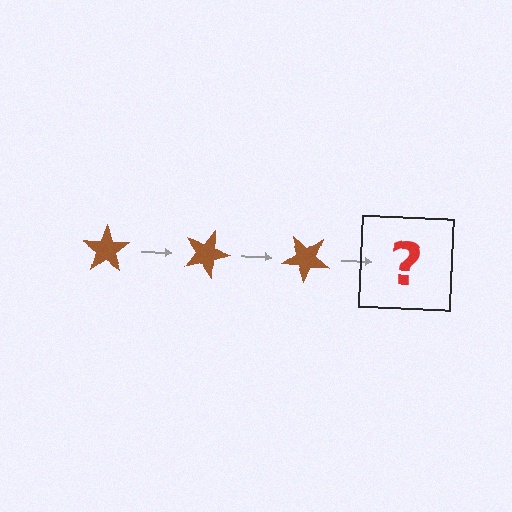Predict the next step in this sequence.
The next step is a brown star rotated 60 degrees.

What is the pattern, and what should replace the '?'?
The pattern is that the star rotates 20 degrees each step. The '?' should be a brown star rotated 60 degrees.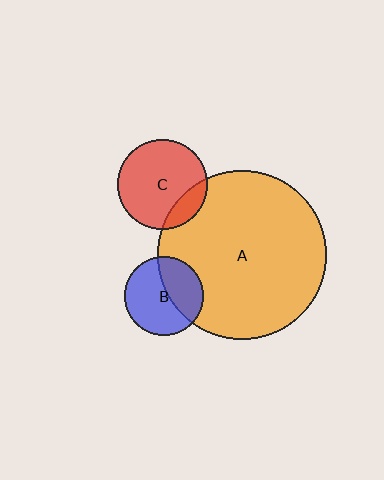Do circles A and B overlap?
Yes.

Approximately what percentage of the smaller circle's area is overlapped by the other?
Approximately 40%.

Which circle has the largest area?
Circle A (orange).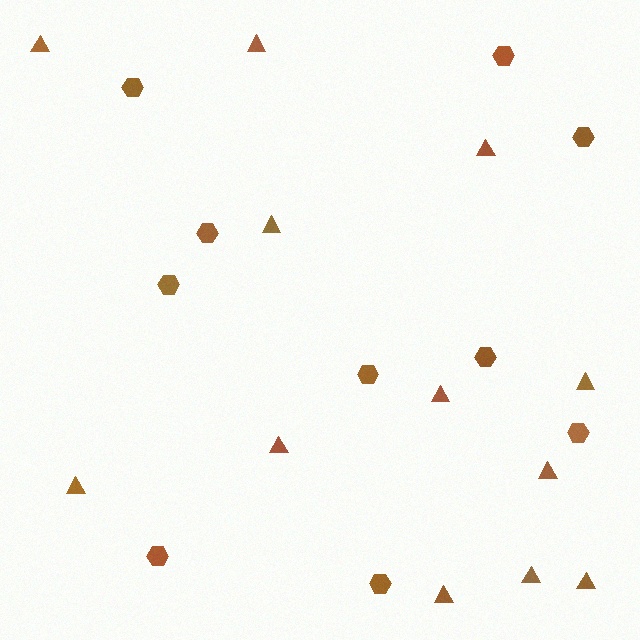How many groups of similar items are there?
There are 2 groups: one group of hexagons (10) and one group of triangles (12).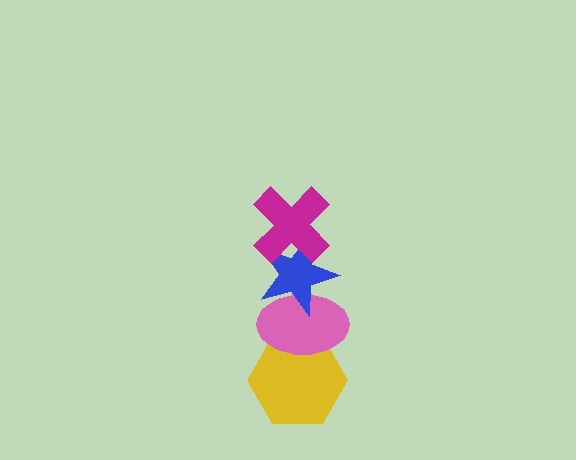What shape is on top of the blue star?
The magenta cross is on top of the blue star.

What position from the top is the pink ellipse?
The pink ellipse is 3rd from the top.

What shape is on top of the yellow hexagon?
The pink ellipse is on top of the yellow hexagon.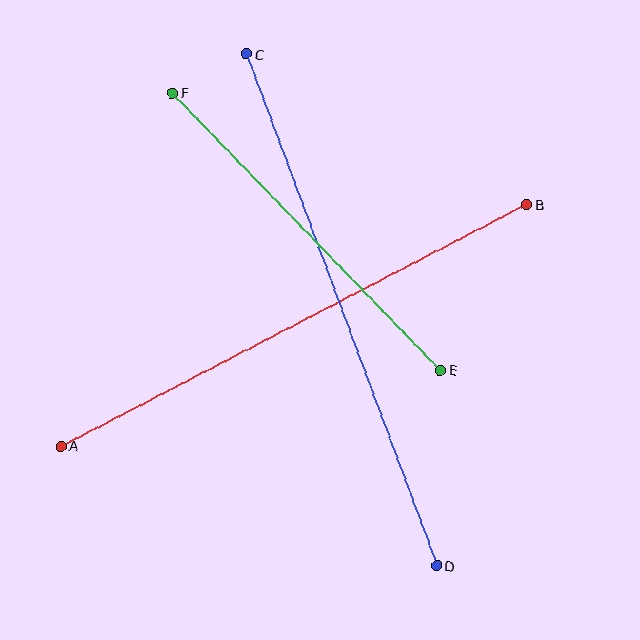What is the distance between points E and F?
The distance is approximately 386 pixels.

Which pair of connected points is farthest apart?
Points C and D are farthest apart.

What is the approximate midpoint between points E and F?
The midpoint is at approximately (306, 231) pixels.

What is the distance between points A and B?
The distance is approximately 524 pixels.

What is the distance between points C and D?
The distance is approximately 546 pixels.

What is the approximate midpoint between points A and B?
The midpoint is at approximately (294, 325) pixels.